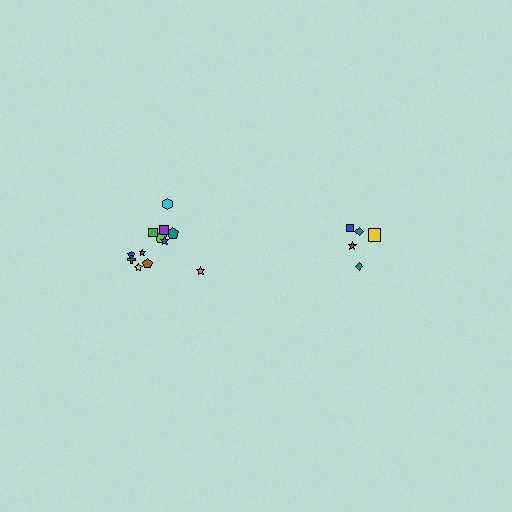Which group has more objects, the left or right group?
The left group.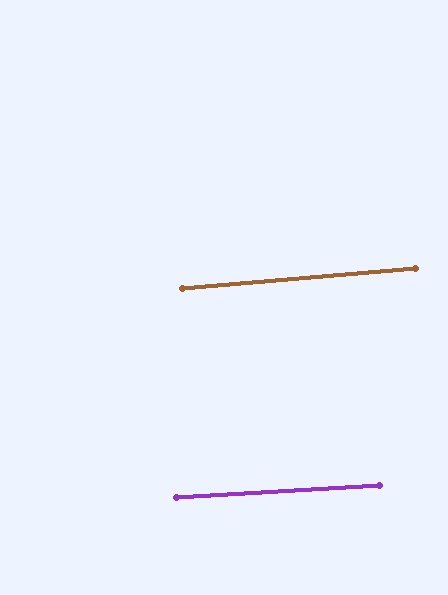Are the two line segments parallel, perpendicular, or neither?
Parallel — their directions differ by only 1.8°.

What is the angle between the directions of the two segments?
Approximately 2 degrees.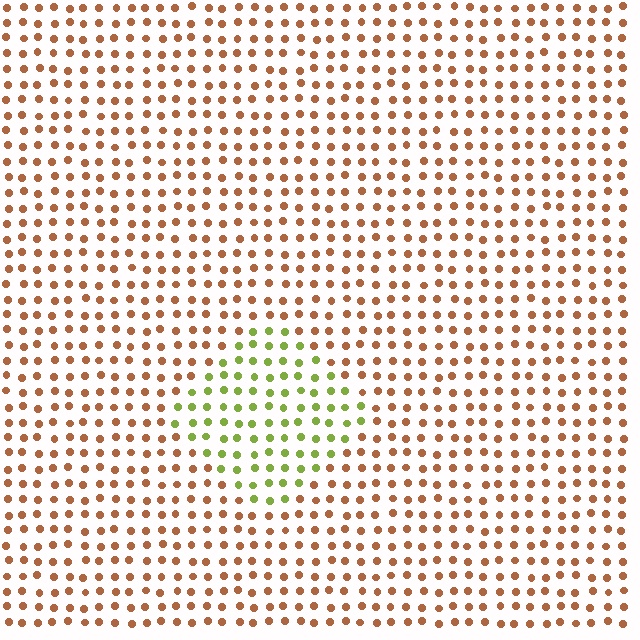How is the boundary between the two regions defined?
The boundary is defined purely by a slight shift in hue (about 64 degrees). Spacing, size, and orientation are identical on both sides.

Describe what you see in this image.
The image is filled with small brown elements in a uniform arrangement. A diamond-shaped region is visible where the elements are tinted to a slightly different hue, forming a subtle color boundary.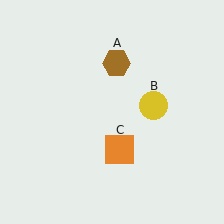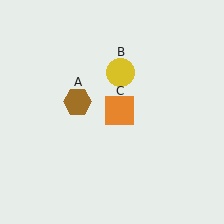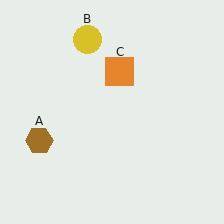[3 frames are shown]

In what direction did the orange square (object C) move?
The orange square (object C) moved up.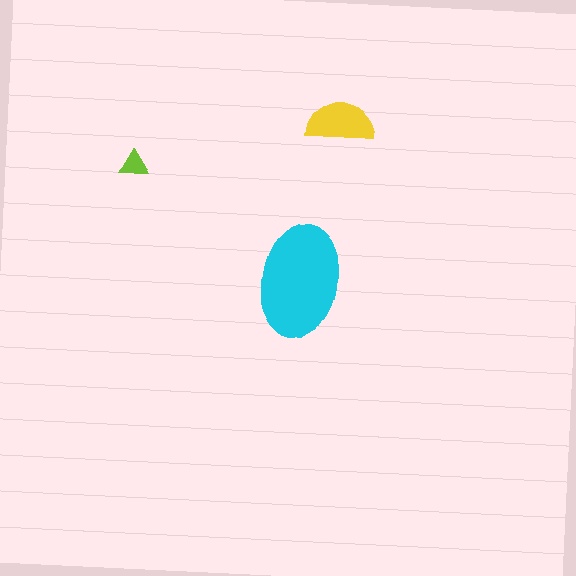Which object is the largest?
The cyan ellipse.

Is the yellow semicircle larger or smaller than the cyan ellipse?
Smaller.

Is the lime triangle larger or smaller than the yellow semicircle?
Smaller.